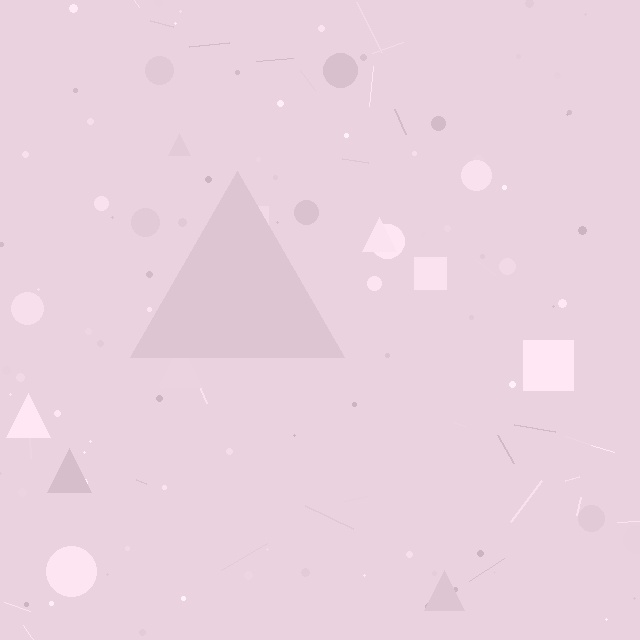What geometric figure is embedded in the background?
A triangle is embedded in the background.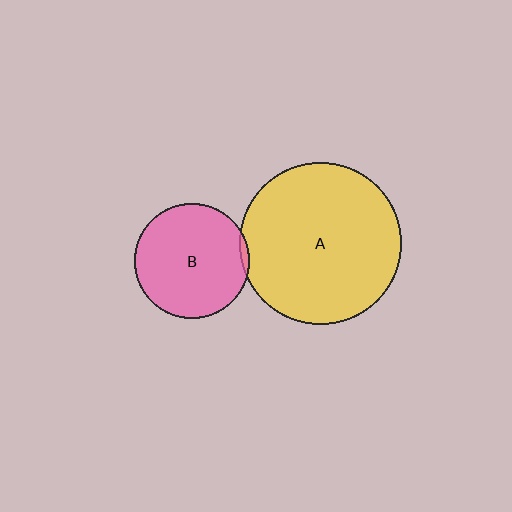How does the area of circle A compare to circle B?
Approximately 2.0 times.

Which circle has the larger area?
Circle A (yellow).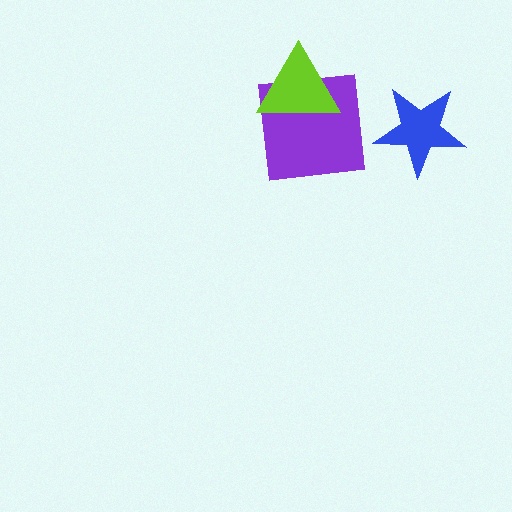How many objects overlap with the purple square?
1 object overlaps with the purple square.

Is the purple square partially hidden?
Yes, it is partially covered by another shape.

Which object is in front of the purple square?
The lime triangle is in front of the purple square.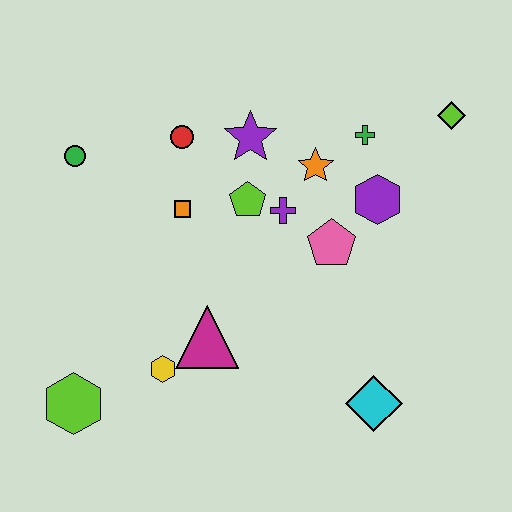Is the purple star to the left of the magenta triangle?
No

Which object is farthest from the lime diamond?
The lime hexagon is farthest from the lime diamond.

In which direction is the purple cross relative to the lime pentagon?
The purple cross is to the right of the lime pentagon.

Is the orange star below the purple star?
Yes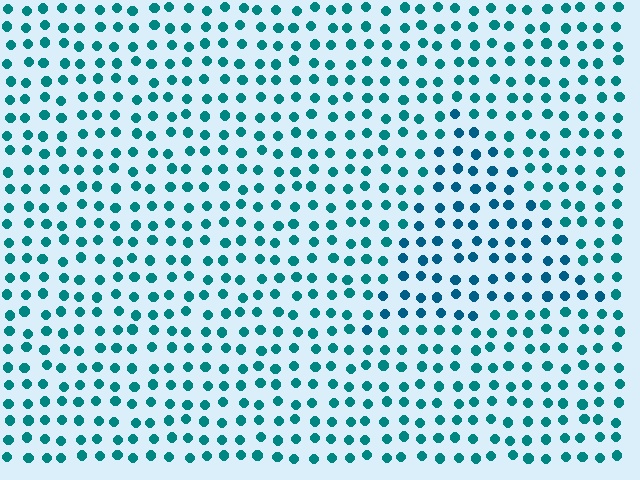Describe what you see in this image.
The image is filled with small teal elements in a uniform arrangement. A triangle-shaped region is visible where the elements are tinted to a slightly different hue, forming a subtle color boundary.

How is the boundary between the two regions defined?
The boundary is defined purely by a slight shift in hue (about 20 degrees). Spacing, size, and orientation are identical on both sides.